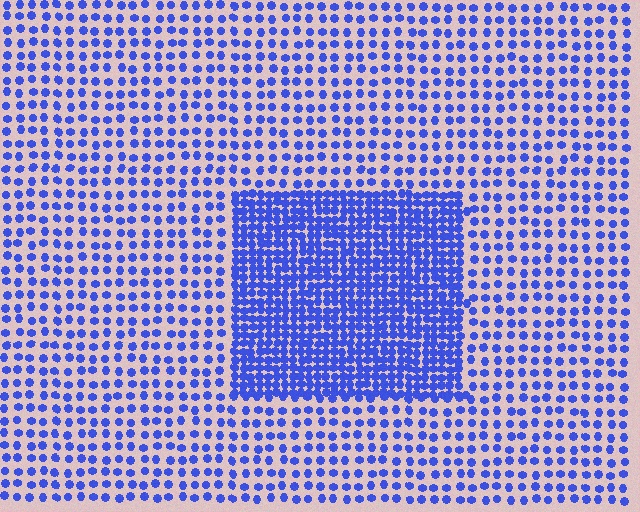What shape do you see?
I see a rectangle.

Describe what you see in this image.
The image contains small blue elements arranged at two different densities. A rectangle-shaped region is visible where the elements are more densely packed than the surrounding area.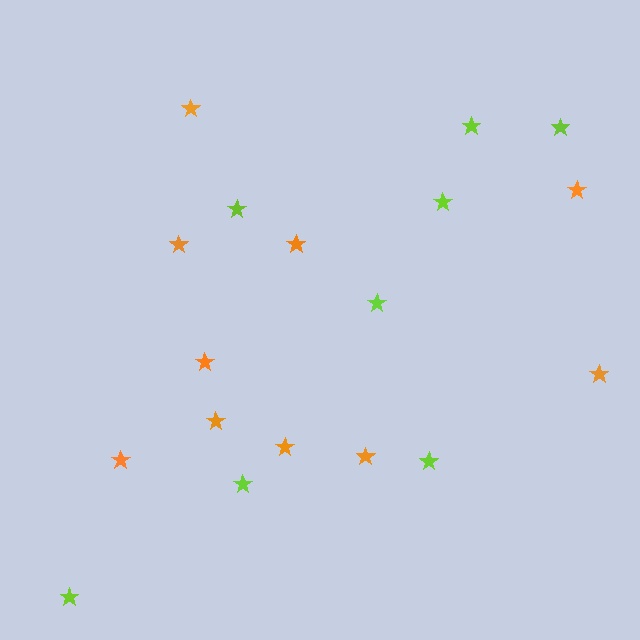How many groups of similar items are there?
There are 2 groups: one group of orange stars (10) and one group of lime stars (8).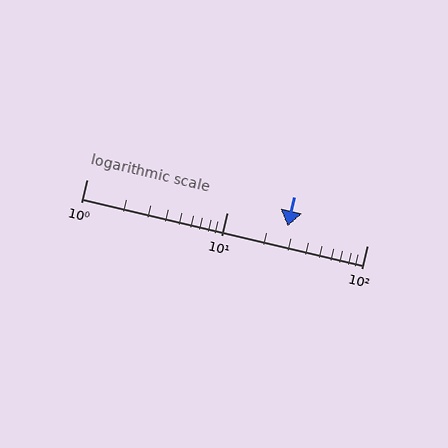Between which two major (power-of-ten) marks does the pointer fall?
The pointer is between 10 and 100.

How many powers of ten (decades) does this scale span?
The scale spans 2 decades, from 1 to 100.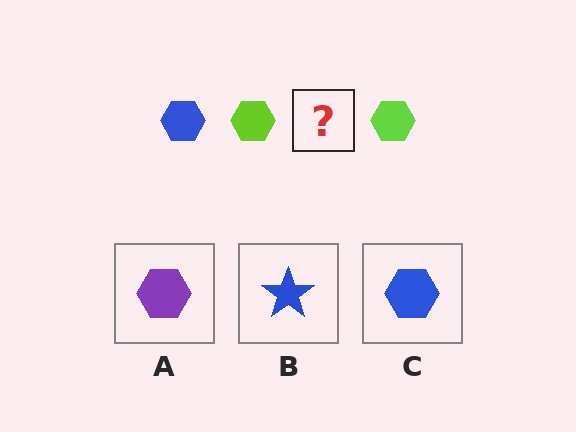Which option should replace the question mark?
Option C.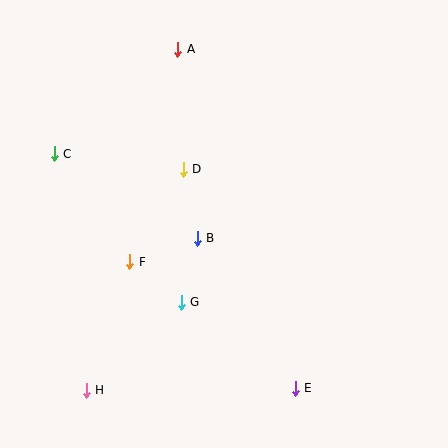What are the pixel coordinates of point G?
Point G is at (181, 302).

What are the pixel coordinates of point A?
Point A is at (178, 49).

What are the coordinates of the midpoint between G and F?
The midpoint between G and F is at (156, 282).